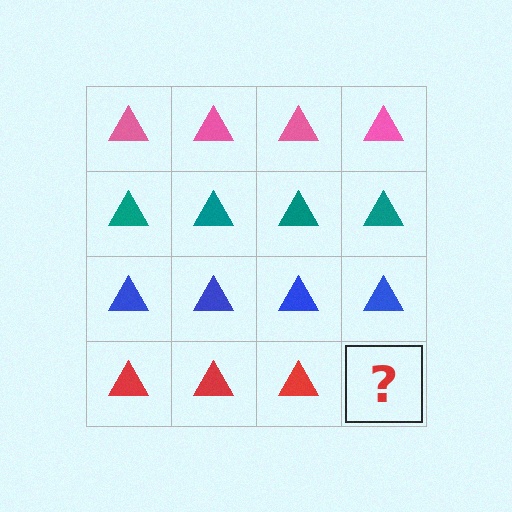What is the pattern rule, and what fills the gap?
The rule is that each row has a consistent color. The gap should be filled with a red triangle.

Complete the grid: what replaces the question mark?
The question mark should be replaced with a red triangle.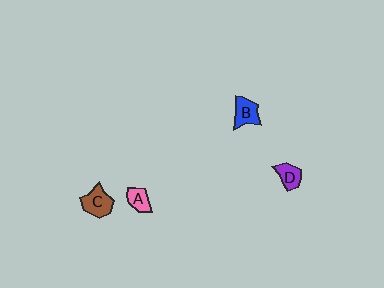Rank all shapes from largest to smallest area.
From largest to smallest: C (brown), B (blue), D (purple), A (pink).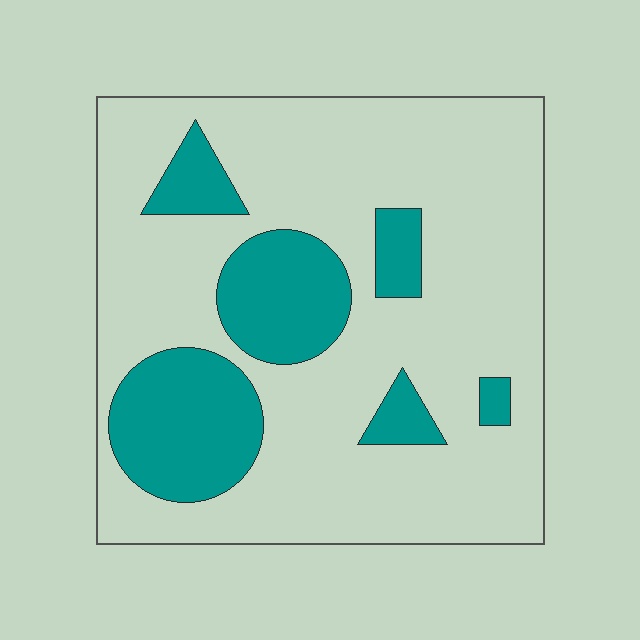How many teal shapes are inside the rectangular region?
6.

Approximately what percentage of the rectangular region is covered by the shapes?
Approximately 25%.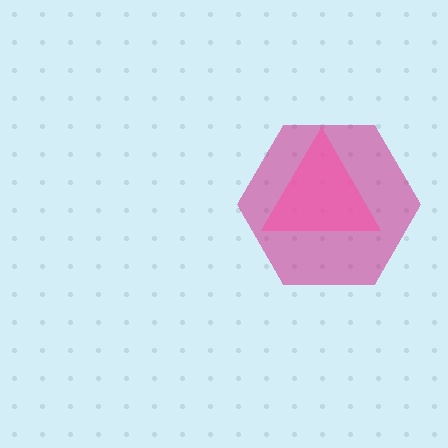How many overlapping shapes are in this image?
There are 2 overlapping shapes in the image.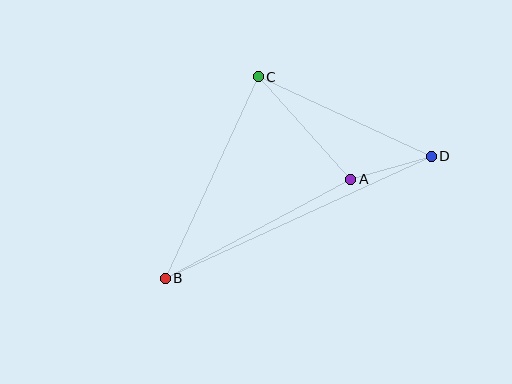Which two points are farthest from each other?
Points B and D are farthest from each other.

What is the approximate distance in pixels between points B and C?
The distance between B and C is approximately 222 pixels.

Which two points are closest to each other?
Points A and D are closest to each other.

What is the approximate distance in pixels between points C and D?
The distance between C and D is approximately 190 pixels.